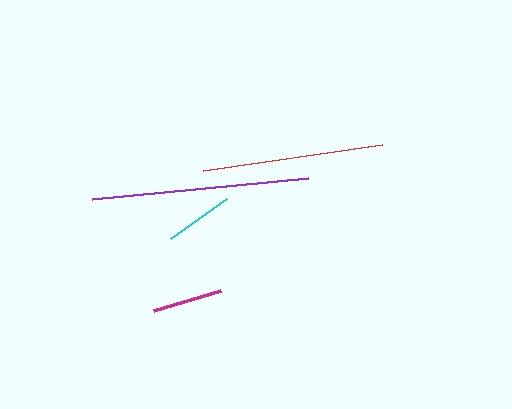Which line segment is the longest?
The purple line is the longest at approximately 217 pixels.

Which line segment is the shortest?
The cyan line is the shortest at approximately 69 pixels.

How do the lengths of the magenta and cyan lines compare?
The magenta and cyan lines are approximately the same length.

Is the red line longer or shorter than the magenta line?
The red line is longer than the magenta line.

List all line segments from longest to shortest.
From longest to shortest: purple, red, magenta, cyan.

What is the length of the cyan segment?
The cyan segment is approximately 69 pixels long.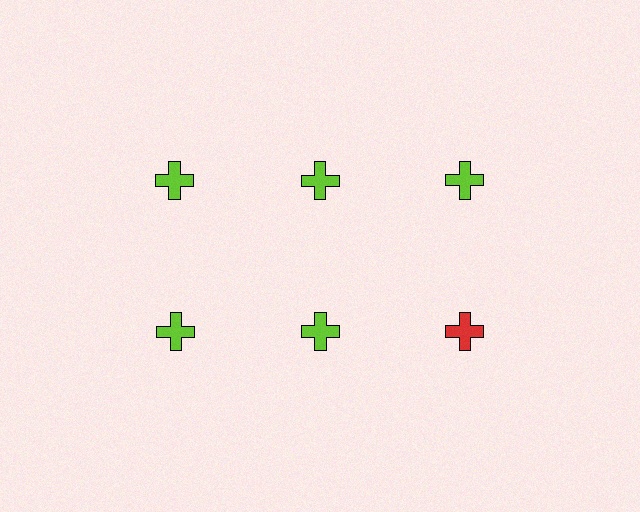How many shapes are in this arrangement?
There are 6 shapes arranged in a grid pattern.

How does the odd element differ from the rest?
It has a different color: red instead of lime.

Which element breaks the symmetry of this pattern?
The red cross in the second row, center column breaks the symmetry. All other shapes are lime crosses.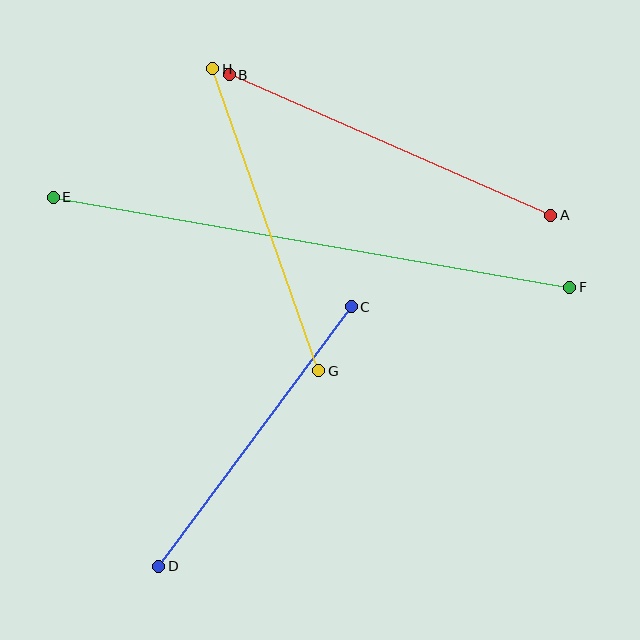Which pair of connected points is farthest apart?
Points E and F are farthest apart.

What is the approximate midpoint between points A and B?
The midpoint is at approximately (390, 145) pixels.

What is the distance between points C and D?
The distance is approximately 323 pixels.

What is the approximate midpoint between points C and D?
The midpoint is at approximately (255, 436) pixels.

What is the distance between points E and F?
The distance is approximately 524 pixels.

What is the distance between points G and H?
The distance is approximately 320 pixels.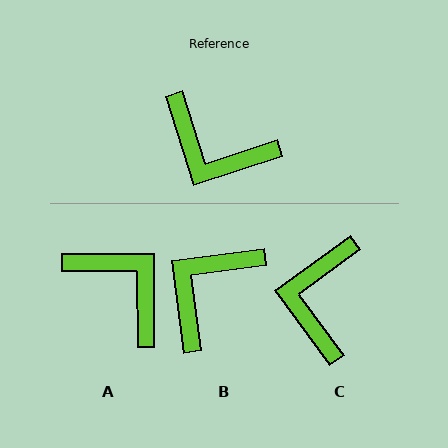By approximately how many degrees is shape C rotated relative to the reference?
Approximately 72 degrees clockwise.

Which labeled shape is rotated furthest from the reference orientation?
A, about 162 degrees away.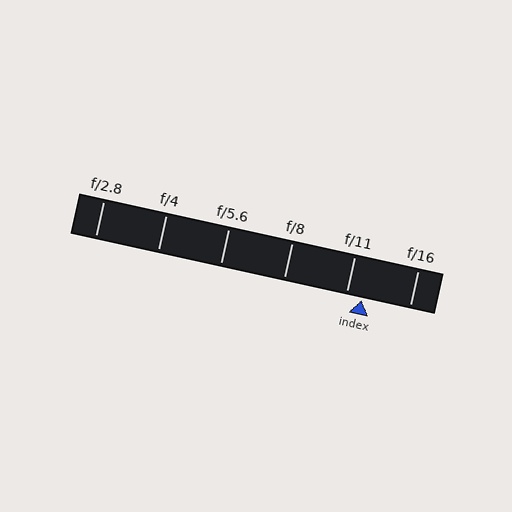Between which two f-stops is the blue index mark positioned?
The index mark is between f/11 and f/16.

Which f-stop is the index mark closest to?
The index mark is closest to f/11.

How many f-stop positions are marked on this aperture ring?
There are 6 f-stop positions marked.